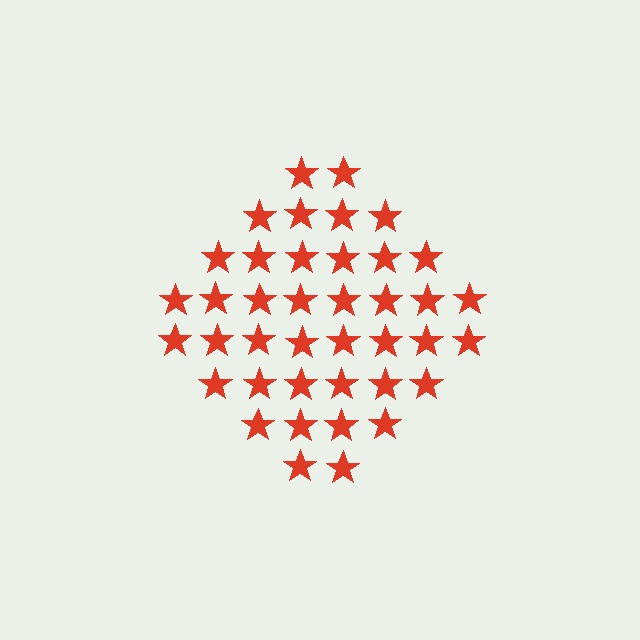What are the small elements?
The small elements are stars.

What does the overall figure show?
The overall figure shows a diamond.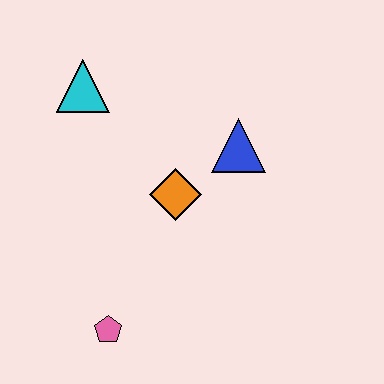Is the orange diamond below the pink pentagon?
No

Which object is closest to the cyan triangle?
The orange diamond is closest to the cyan triangle.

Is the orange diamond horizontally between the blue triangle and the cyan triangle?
Yes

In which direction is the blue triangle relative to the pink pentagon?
The blue triangle is above the pink pentagon.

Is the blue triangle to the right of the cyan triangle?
Yes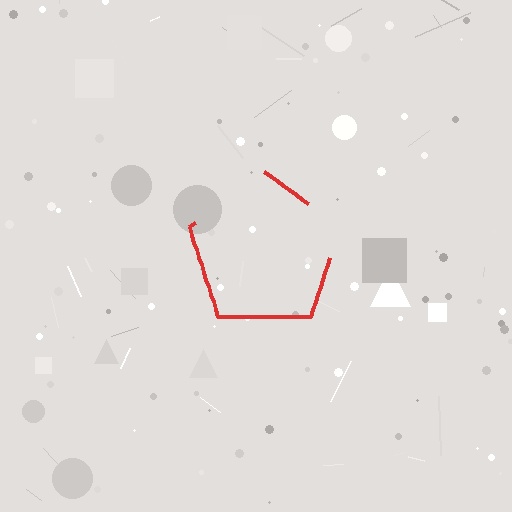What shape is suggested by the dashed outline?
The dashed outline suggests a pentagon.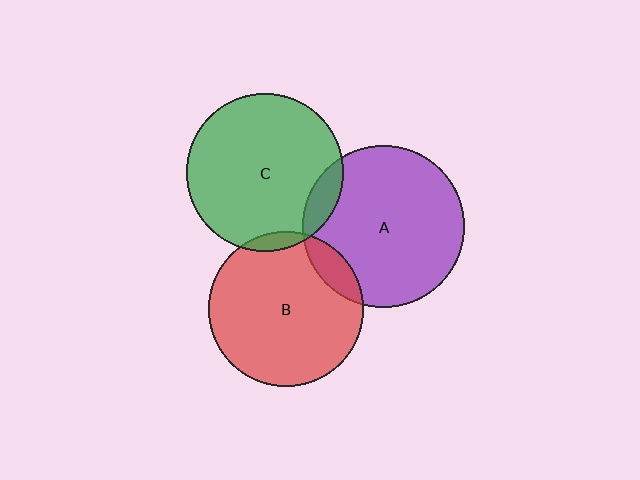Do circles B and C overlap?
Yes.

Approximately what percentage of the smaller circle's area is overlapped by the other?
Approximately 5%.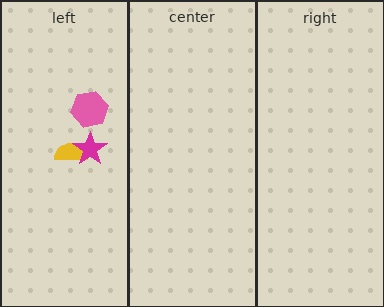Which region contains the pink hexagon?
The left region.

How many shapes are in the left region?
3.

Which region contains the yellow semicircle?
The left region.